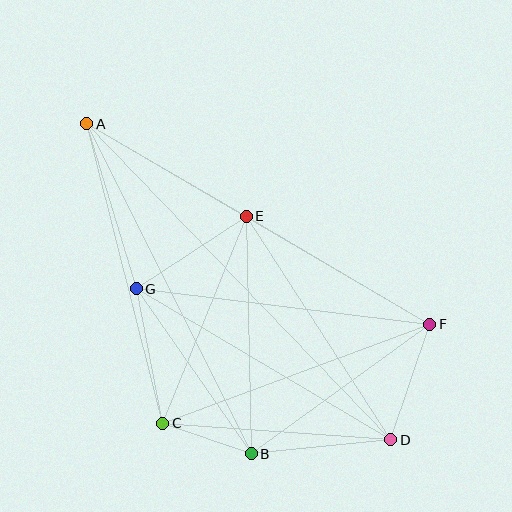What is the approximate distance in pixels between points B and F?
The distance between B and F is approximately 221 pixels.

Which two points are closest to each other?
Points B and C are closest to each other.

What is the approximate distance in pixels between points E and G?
The distance between E and G is approximately 132 pixels.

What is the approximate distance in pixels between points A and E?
The distance between A and E is approximately 185 pixels.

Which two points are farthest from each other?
Points A and D are farthest from each other.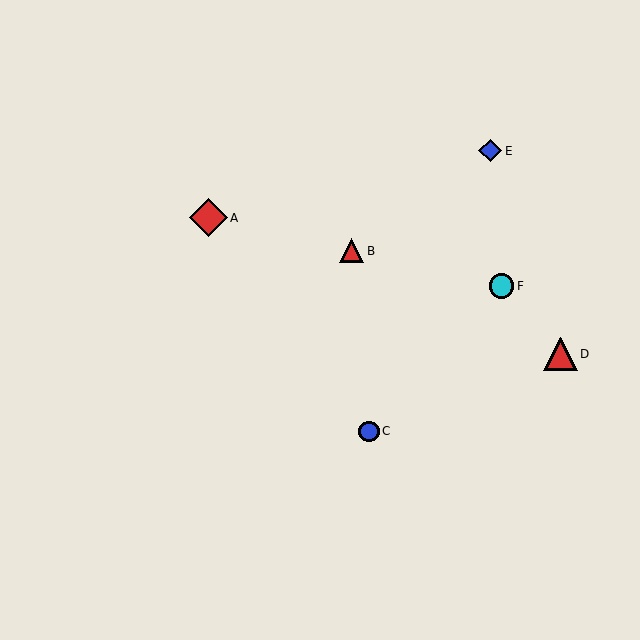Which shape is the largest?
The red diamond (labeled A) is the largest.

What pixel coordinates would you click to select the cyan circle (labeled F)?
Click at (501, 286) to select the cyan circle F.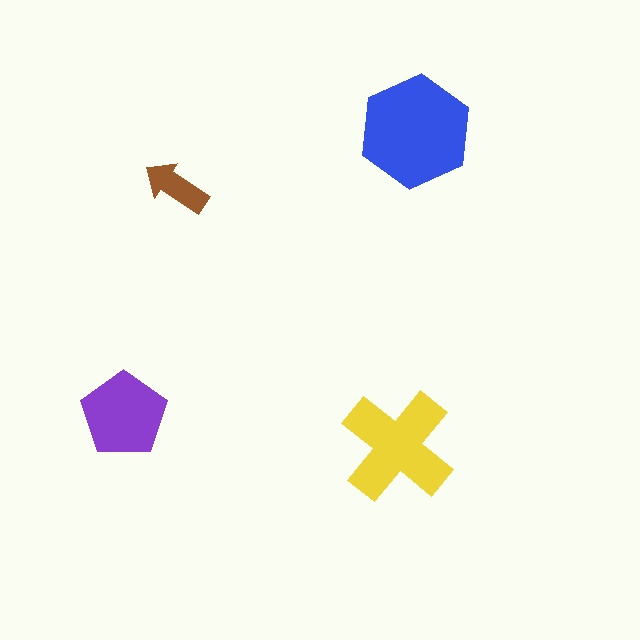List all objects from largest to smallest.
The blue hexagon, the yellow cross, the purple pentagon, the brown arrow.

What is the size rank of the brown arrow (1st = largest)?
4th.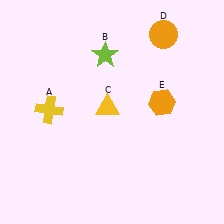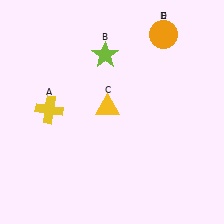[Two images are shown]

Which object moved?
The orange hexagon (E) moved up.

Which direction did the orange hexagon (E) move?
The orange hexagon (E) moved up.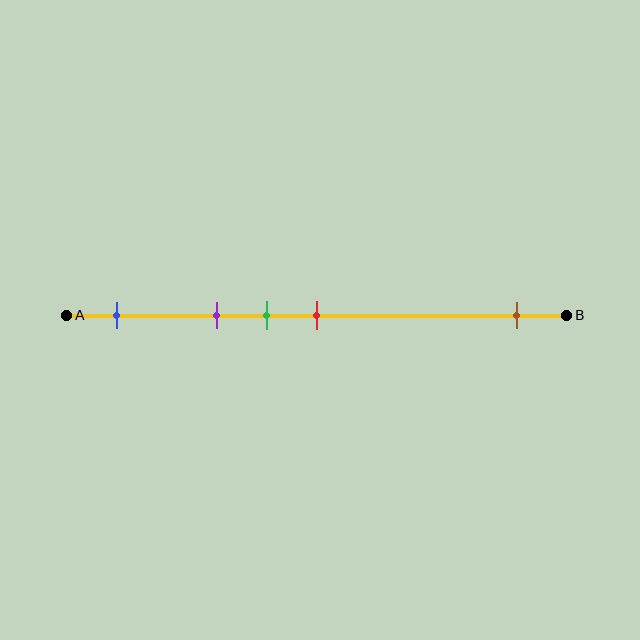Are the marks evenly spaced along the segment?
No, the marks are not evenly spaced.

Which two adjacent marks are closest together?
The green and red marks are the closest adjacent pair.